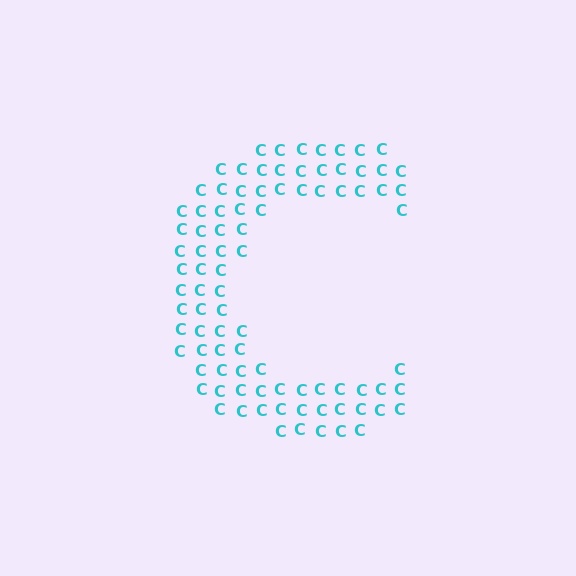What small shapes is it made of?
It is made of small letter C's.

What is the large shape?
The large shape is the letter C.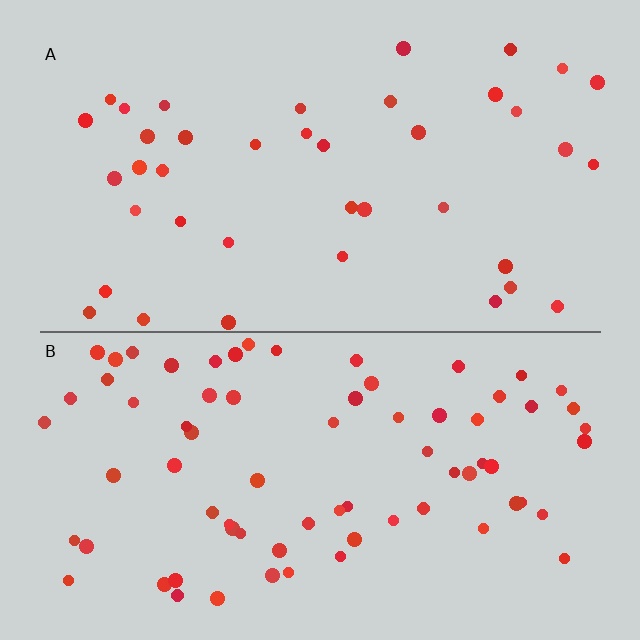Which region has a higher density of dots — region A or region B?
B (the bottom).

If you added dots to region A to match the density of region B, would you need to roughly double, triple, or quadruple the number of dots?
Approximately double.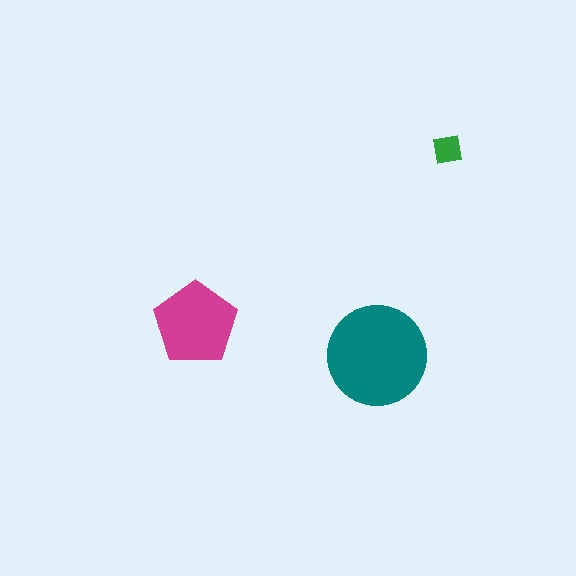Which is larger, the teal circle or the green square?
The teal circle.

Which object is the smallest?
The green square.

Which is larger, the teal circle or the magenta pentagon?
The teal circle.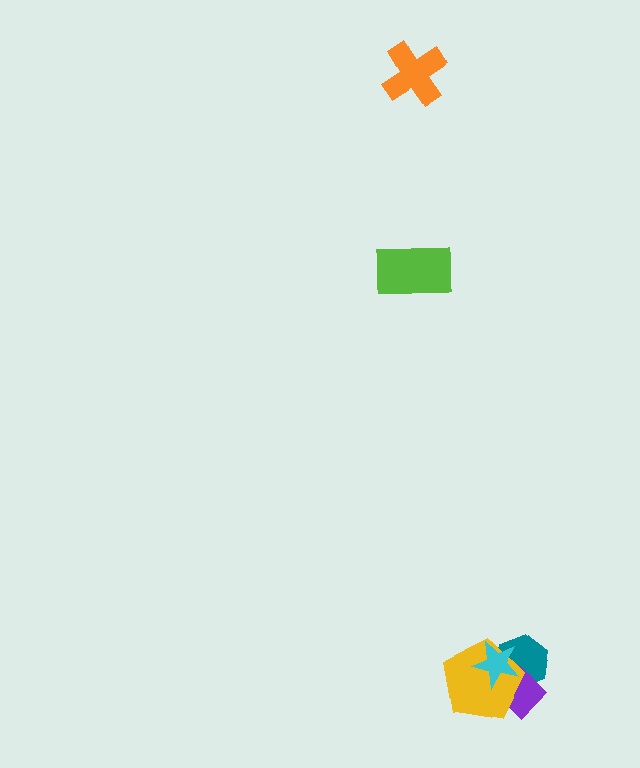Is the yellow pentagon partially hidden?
Yes, it is partially covered by another shape.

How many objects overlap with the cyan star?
3 objects overlap with the cyan star.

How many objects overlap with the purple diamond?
3 objects overlap with the purple diamond.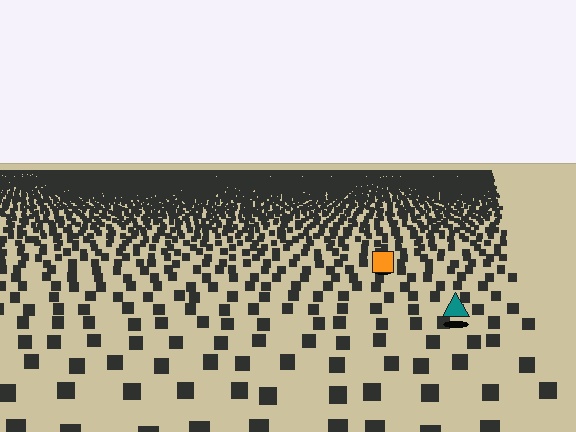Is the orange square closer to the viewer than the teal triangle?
No. The teal triangle is closer — you can tell from the texture gradient: the ground texture is coarser near it.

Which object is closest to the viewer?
The teal triangle is closest. The texture marks near it are larger and more spread out.